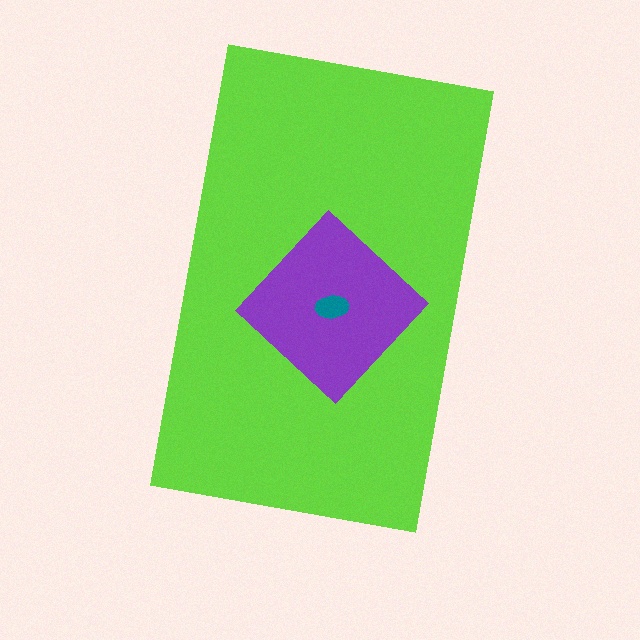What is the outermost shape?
The lime rectangle.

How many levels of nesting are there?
3.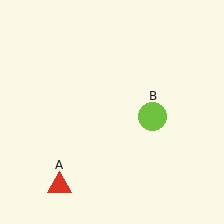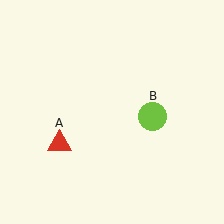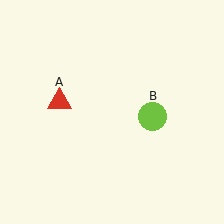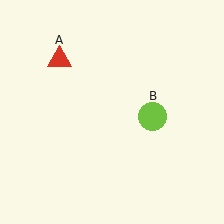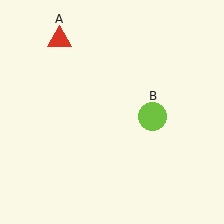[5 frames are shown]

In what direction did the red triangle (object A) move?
The red triangle (object A) moved up.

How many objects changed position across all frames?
1 object changed position: red triangle (object A).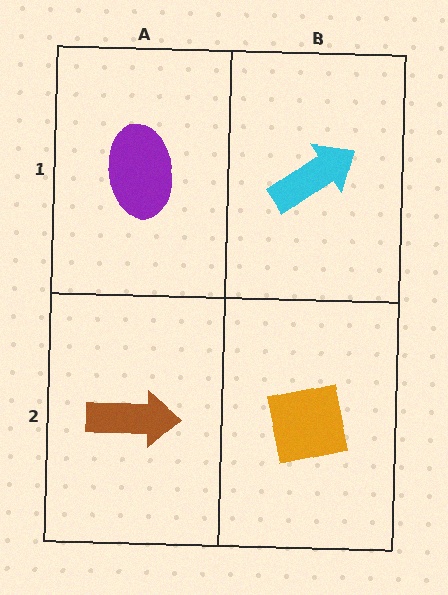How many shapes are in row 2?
2 shapes.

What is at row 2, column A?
A brown arrow.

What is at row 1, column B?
A cyan arrow.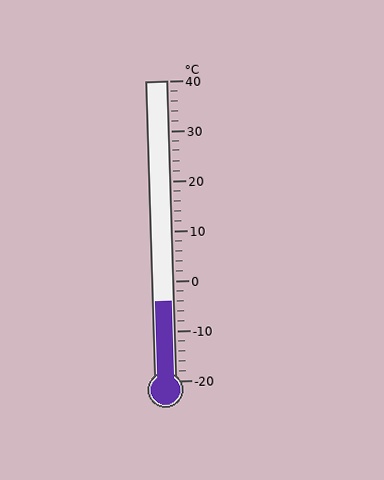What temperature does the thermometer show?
The thermometer shows approximately -4°C.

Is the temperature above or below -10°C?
The temperature is above -10°C.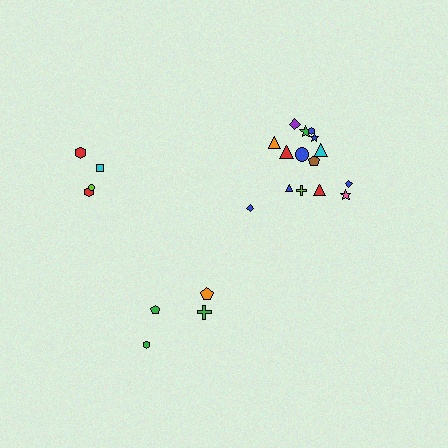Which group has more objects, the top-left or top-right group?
The top-right group.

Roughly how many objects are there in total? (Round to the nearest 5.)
Roughly 25 objects in total.